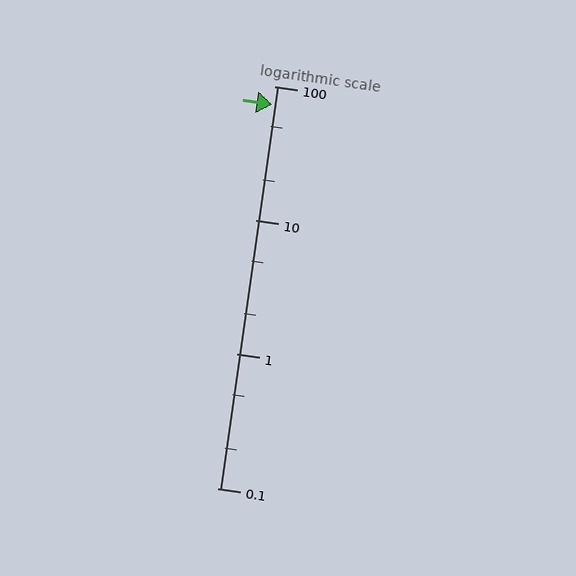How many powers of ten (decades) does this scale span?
The scale spans 3 decades, from 0.1 to 100.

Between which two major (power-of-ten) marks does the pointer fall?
The pointer is between 10 and 100.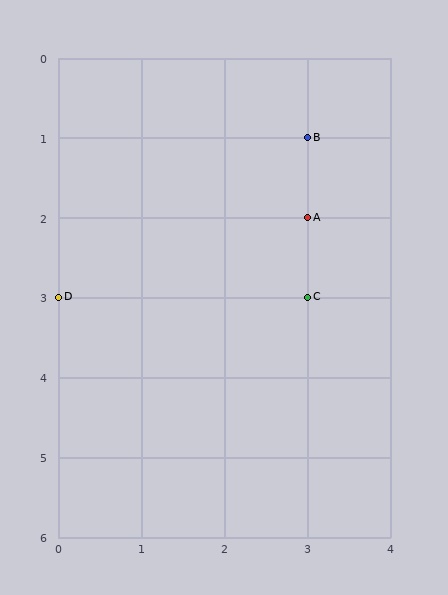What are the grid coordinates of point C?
Point C is at grid coordinates (3, 3).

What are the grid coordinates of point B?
Point B is at grid coordinates (3, 1).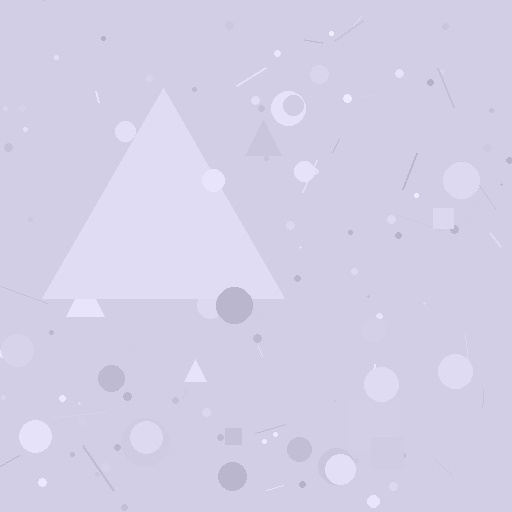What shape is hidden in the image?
A triangle is hidden in the image.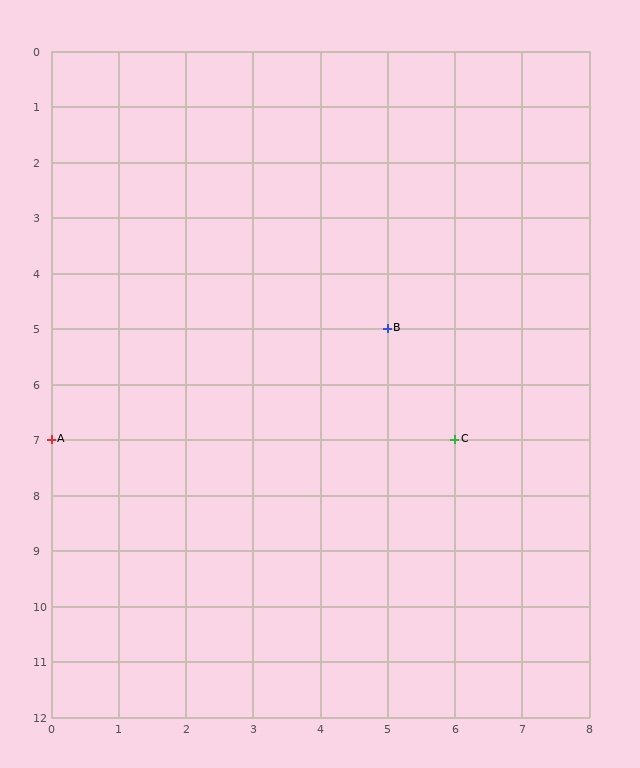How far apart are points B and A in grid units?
Points B and A are 5 columns and 2 rows apart (about 5.4 grid units diagonally).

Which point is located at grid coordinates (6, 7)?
Point C is at (6, 7).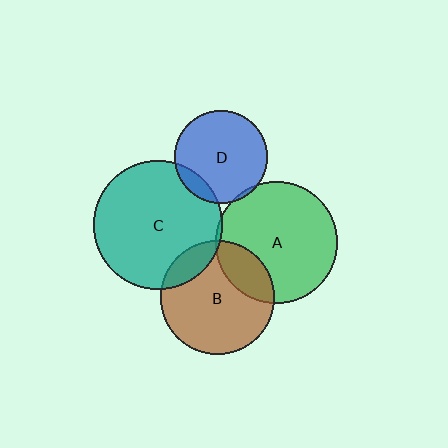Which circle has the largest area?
Circle C (teal).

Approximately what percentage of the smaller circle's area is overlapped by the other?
Approximately 5%.